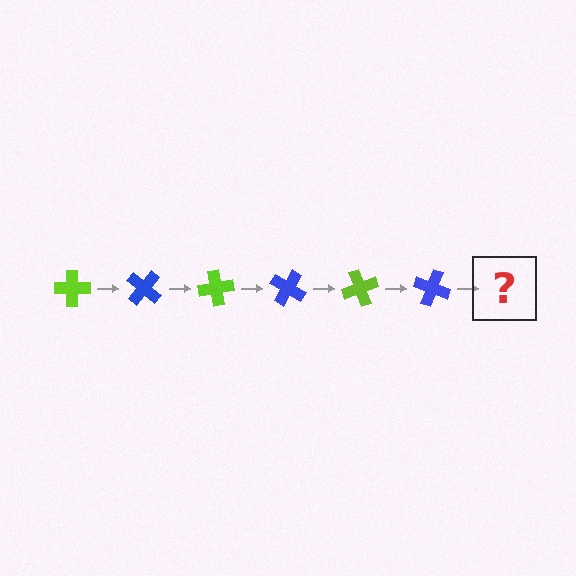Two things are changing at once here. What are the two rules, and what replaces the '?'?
The two rules are that it rotates 40 degrees each step and the color cycles through lime and blue. The '?' should be a lime cross, rotated 240 degrees from the start.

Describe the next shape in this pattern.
It should be a lime cross, rotated 240 degrees from the start.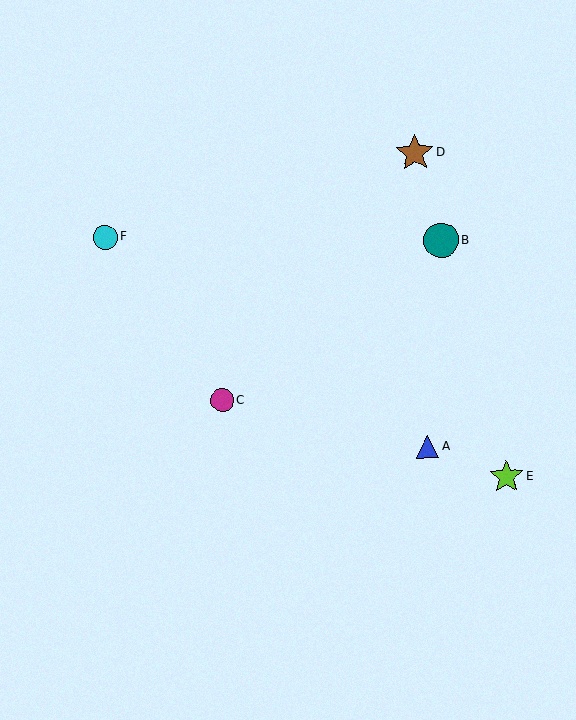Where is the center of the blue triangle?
The center of the blue triangle is at (428, 447).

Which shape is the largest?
The brown star (labeled D) is the largest.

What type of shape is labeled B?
Shape B is a teal circle.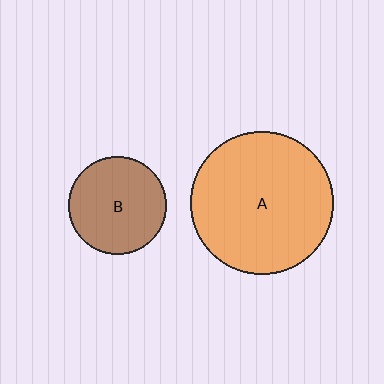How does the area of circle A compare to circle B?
Approximately 2.1 times.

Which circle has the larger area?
Circle A (orange).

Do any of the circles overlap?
No, none of the circles overlap.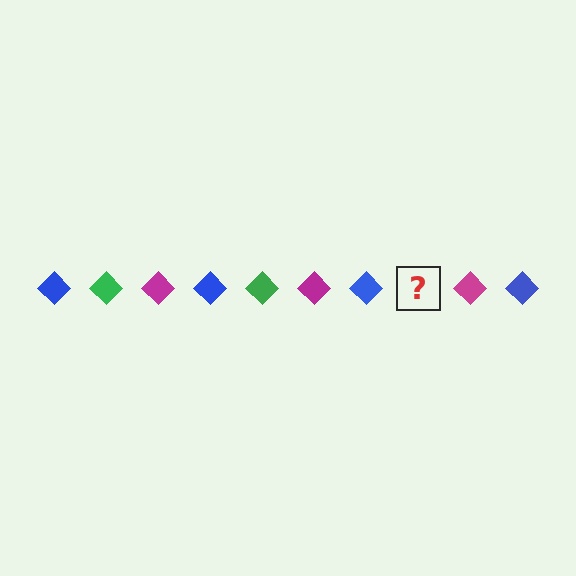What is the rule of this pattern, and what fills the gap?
The rule is that the pattern cycles through blue, green, magenta diamonds. The gap should be filled with a green diamond.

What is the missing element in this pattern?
The missing element is a green diamond.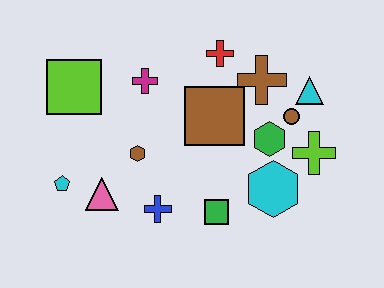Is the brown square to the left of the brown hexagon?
No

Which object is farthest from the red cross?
The cyan pentagon is farthest from the red cross.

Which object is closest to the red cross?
The brown cross is closest to the red cross.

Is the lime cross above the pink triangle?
Yes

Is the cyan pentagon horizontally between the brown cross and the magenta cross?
No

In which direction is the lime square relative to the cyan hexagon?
The lime square is to the left of the cyan hexagon.